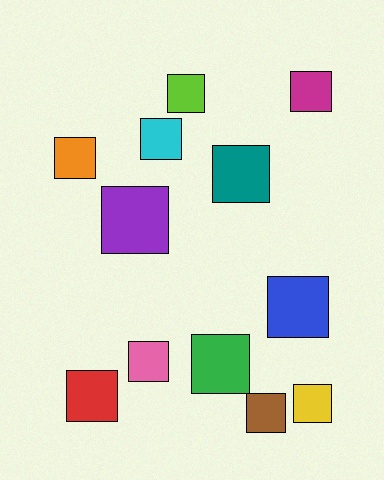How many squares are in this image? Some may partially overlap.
There are 12 squares.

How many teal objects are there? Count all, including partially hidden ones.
There is 1 teal object.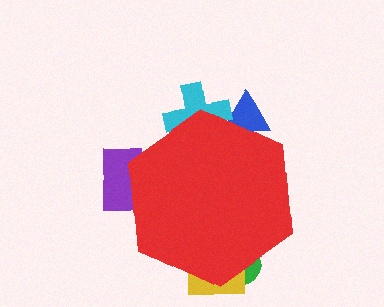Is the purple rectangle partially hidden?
Yes, the purple rectangle is partially hidden behind the red hexagon.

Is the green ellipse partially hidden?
Yes, the green ellipse is partially hidden behind the red hexagon.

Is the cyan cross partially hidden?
Yes, the cyan cross is partially hidden behind the red hexagon.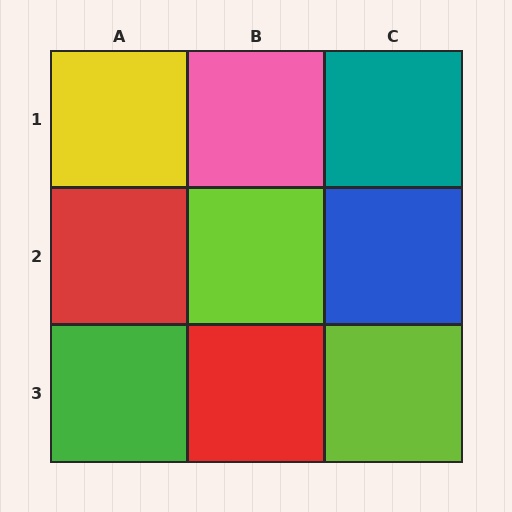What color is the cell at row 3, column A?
Green.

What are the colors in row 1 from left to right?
Yellow, pink, teal.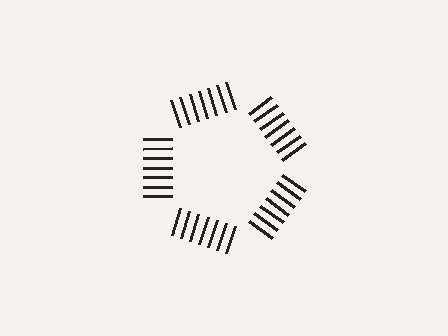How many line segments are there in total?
35 — 7 along each of the 5 edges.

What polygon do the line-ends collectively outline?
An illusory pentagon — the line segments terminate on its edges but no continuous stroke is drawn.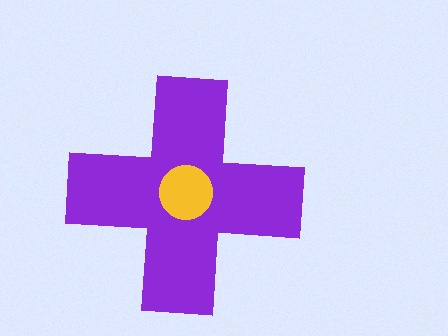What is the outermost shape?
The purple cross.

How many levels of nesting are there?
2.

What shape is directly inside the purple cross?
The yellow circle.